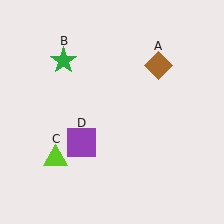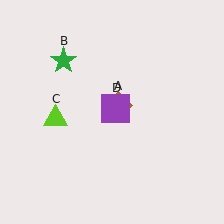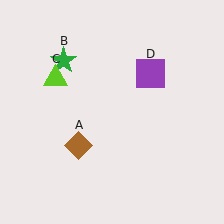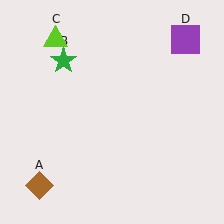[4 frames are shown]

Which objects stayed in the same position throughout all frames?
Green star (object B) remained stationary.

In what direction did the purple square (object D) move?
The purple square (object D) moved up and to the right.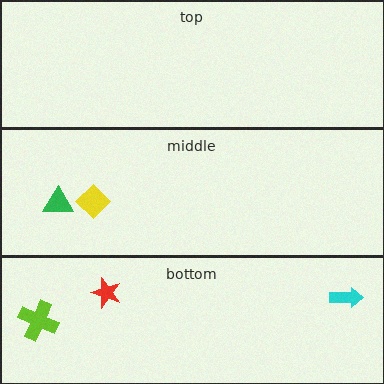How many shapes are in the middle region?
2.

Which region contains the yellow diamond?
The middle region.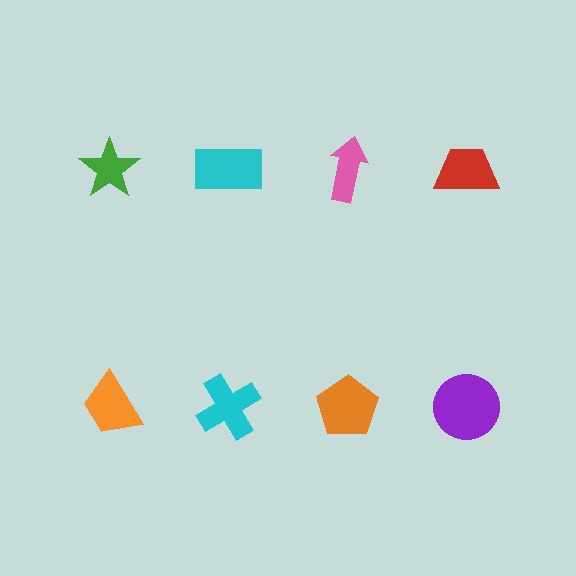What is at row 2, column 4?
A purple circle.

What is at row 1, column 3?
A pink arrow.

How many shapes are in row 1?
4 shapes.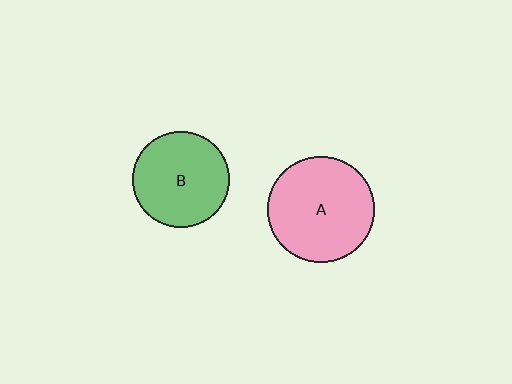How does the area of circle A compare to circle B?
Approximately 1.2 times.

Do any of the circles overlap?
No, none of the circles overlap.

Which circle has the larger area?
Circle A (pink).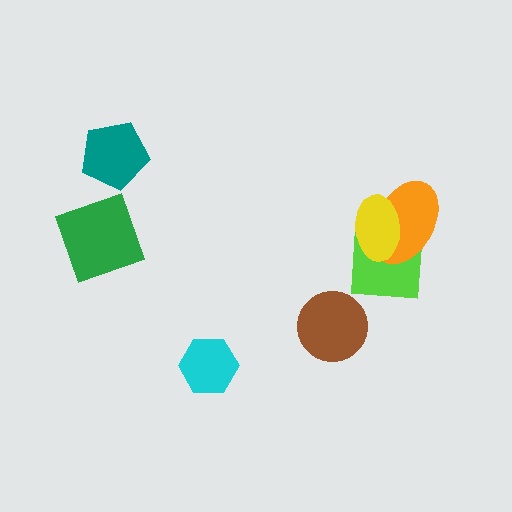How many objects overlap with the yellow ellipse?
2 objects overlap with the yellow ellipse.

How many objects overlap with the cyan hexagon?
0 objects overlap with the cyan hexagon.